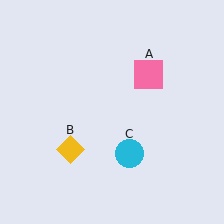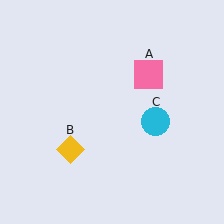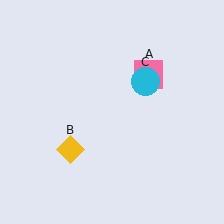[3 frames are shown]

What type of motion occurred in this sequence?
The cyan circle (object C) rotated counterclockwise around the center of the scene.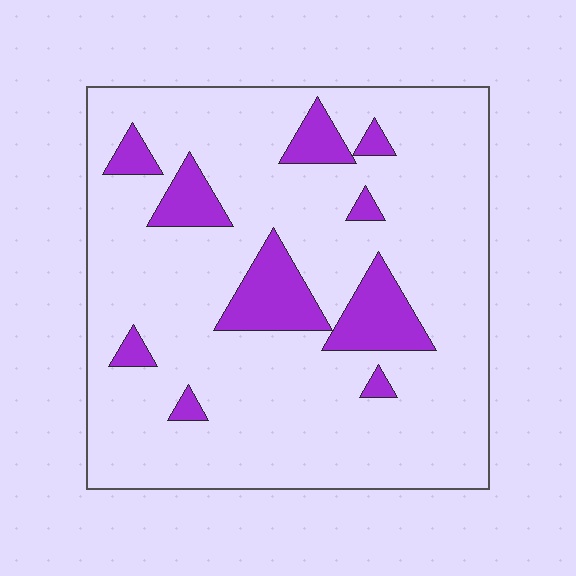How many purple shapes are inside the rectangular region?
10.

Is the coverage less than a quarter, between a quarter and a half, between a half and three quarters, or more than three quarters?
Less than a quarter.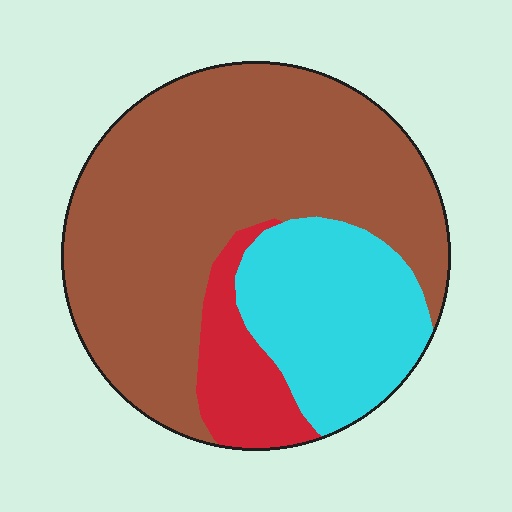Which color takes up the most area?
Brown, at roughly 65%.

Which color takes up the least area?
Red, at roughly 10%.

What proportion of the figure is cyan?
Cyan covers roughly 25% of the figure.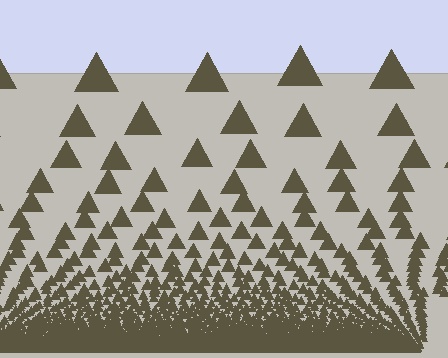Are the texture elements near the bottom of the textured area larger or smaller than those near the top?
Smaller. The gradient is inverted — elements near the bottom are smaller and denser.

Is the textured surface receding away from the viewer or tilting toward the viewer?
The surface appears to tilt toward the viewer. Texture elements get larger and sparser toward the top.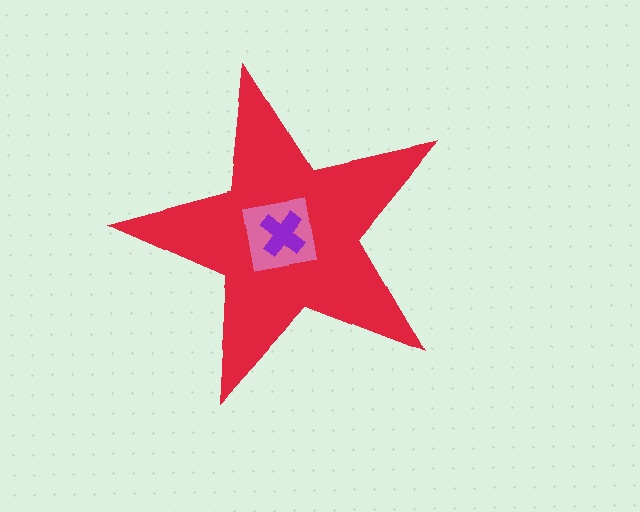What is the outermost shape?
The red star.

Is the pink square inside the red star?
Yes.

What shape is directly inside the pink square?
The purple cross.